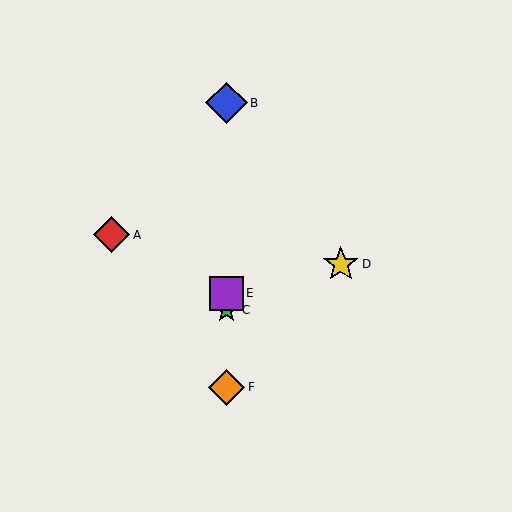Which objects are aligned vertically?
Objects B, C, E, F are aligned vertically.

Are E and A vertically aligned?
No, E is at x≈226 and A is at x≈112.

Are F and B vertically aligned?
Yes, both are at x≈226.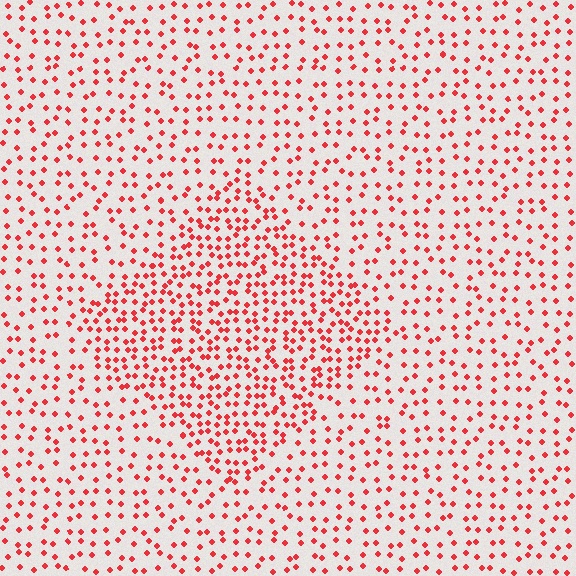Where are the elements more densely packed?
The elements are more densely packed inside the diamond boundary.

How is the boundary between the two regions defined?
The boundary is defined by a change in element density (approximately 1.9x ratio). All elements are the same color, size, and shape.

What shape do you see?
I see a diamond.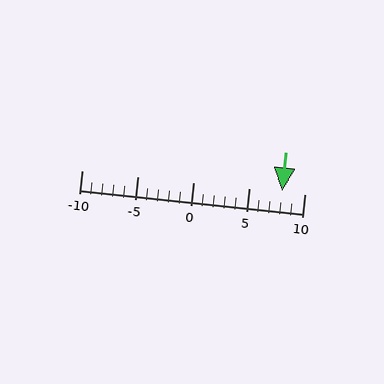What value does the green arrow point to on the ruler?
The green arrow points to approximately 8.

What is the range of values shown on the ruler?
The ruler shows values from -10 to 10.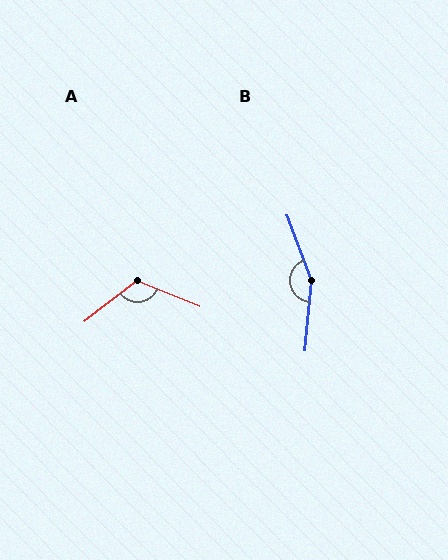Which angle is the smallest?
A, at approximately 120 degrees.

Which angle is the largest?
B, at approximately 154 degrees.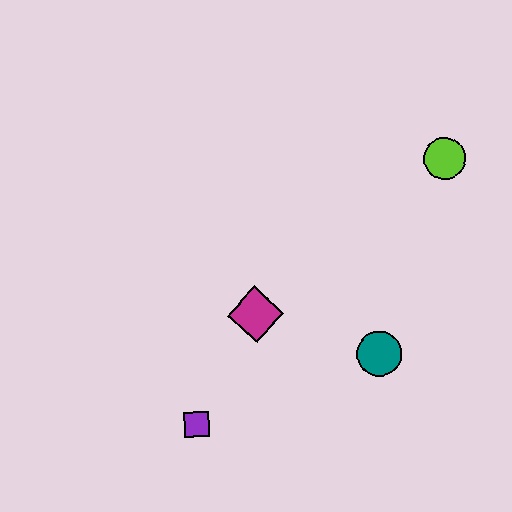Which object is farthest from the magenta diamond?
The lime circle is farthest from the magenta diamond.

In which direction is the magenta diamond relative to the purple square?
The magenta diamond is above the purple square.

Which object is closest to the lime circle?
The teal circle is closest to the lime circle.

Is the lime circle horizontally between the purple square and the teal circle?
No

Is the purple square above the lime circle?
No